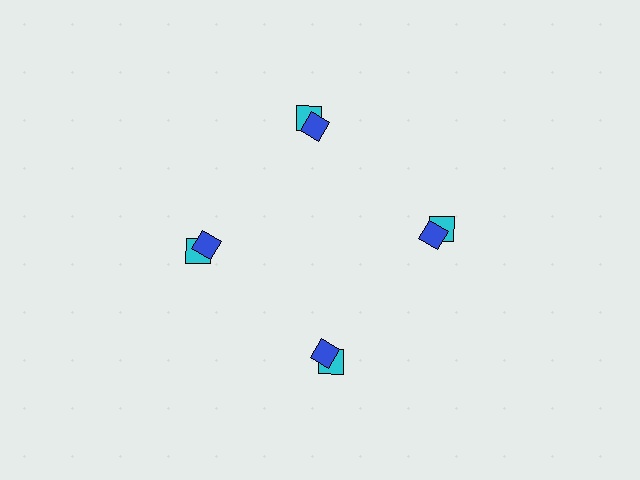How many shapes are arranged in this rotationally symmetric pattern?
There are 8 shapes, arranged in 4 groups of 2.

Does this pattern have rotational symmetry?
Yes, this pattern has 4-fold rotational symmetry. It looks the same after rotating 90 degrees around the center.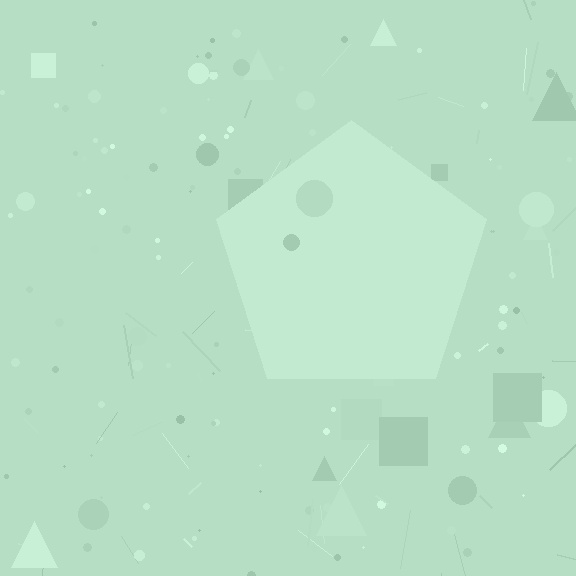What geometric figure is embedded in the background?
A pentagon is embedded in the background.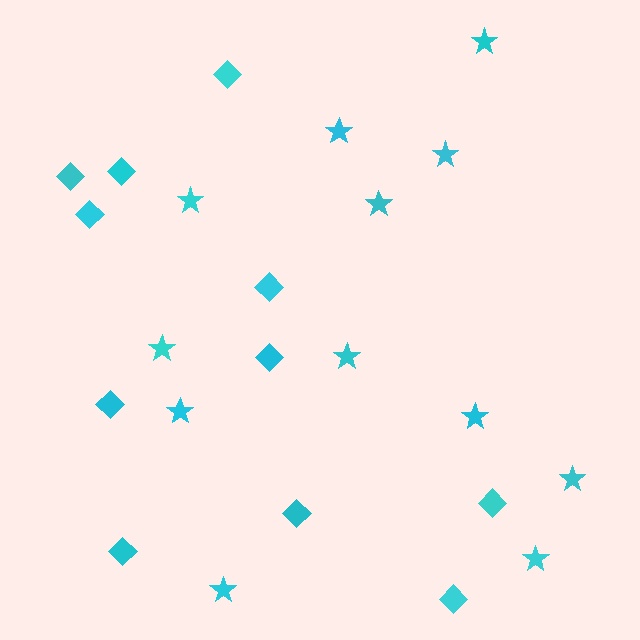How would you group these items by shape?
There are 2 groups: one group of stars (12) and one group of diamonds (11).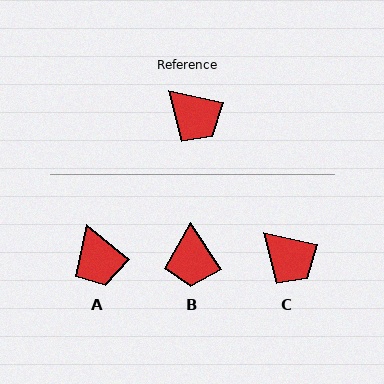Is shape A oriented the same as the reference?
No, it is off by about 26 degrees.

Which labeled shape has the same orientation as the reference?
C.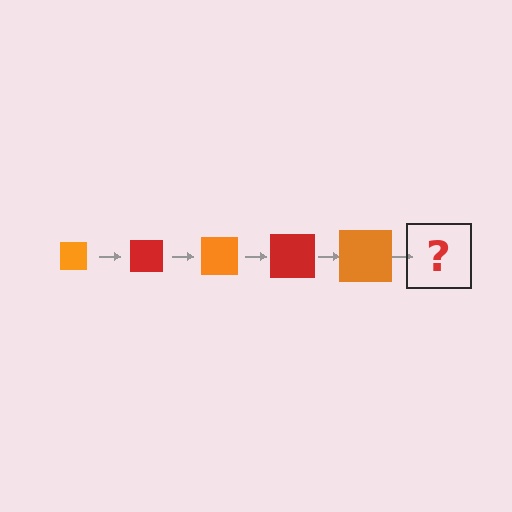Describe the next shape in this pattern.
It should be a red square, larger than the previous one.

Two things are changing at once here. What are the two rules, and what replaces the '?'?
The two rules are that the square grows larger each step and the color cycles through orange and red. The '?' should be a red square, larger than the previous one.